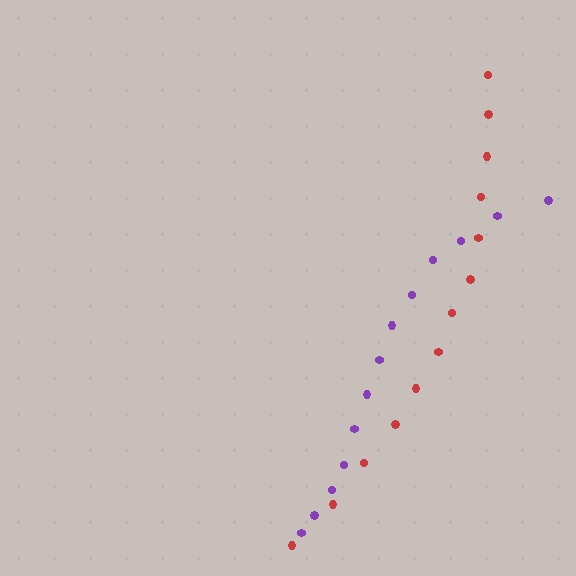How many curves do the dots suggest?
There are 2 distinct paths.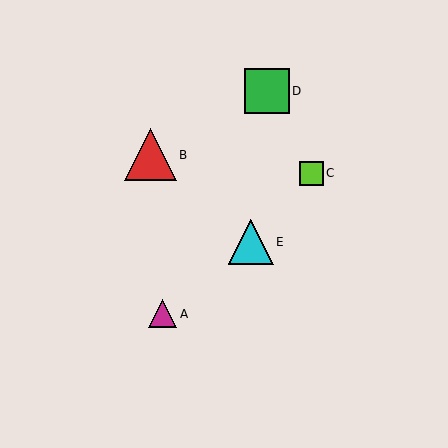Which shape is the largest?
The red triangle (labeled B) is the largest.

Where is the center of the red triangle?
The center of the red triangle is at (150, 155).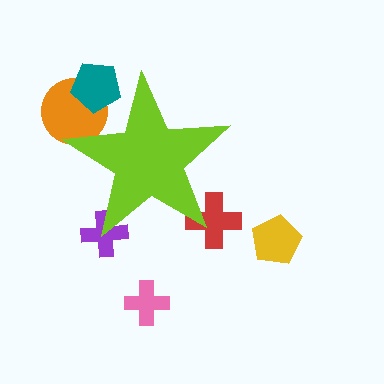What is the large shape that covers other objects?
A lime star.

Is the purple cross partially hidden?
Yes, the purple cross is partially hidden behind the lime star.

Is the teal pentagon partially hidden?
Yes, the teal pentagon is partially hidden behind the lime star.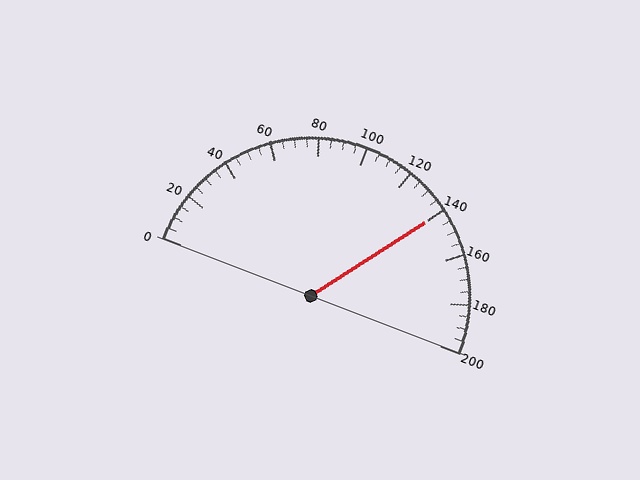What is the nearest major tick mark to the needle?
The nearest major tick mark is 140.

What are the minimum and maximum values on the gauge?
The gauge ranges from 0 to 200.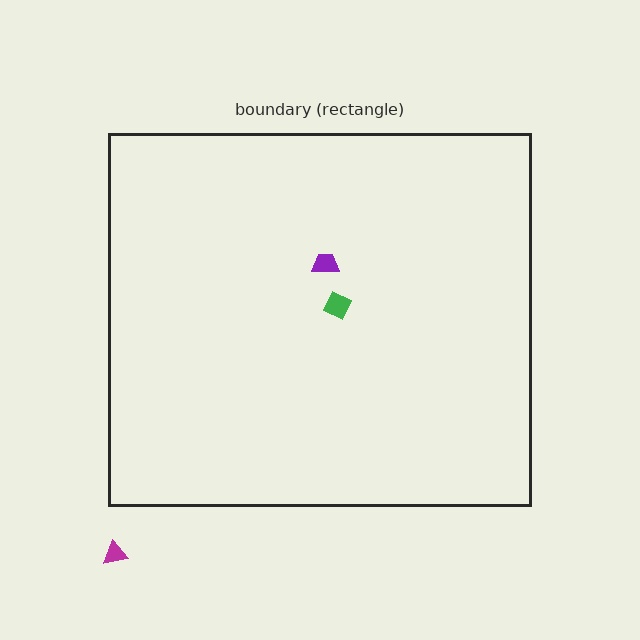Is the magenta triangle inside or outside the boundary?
Outside.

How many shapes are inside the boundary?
2 inside, 1 outside.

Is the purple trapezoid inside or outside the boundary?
Inside.